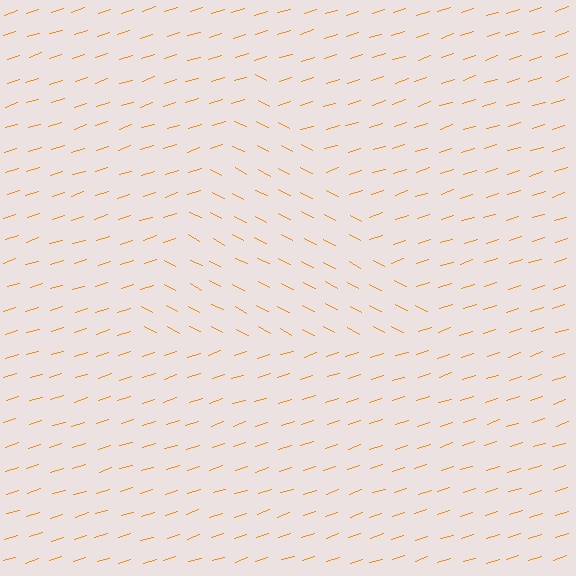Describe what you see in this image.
The image is filled with small orange line segments. A triangle region in the image has lines oriented differently from the surrounding lines, creating a visible texture boundary.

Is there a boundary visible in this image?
Yes, there is a texture boundary formed by a change in line orientation.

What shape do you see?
I see a triangle.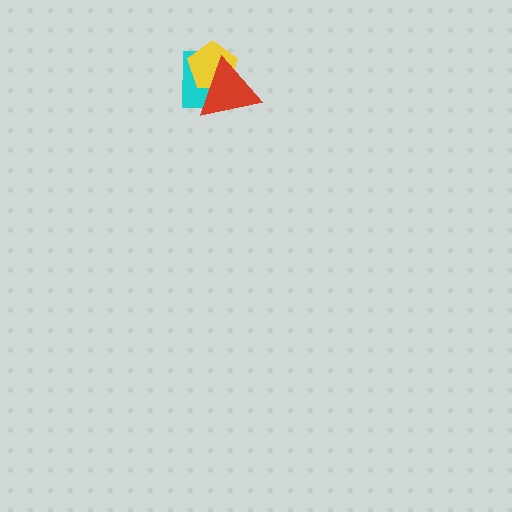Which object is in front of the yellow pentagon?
The red triangle is in front of the yellow pentagon.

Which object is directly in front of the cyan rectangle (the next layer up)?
The yellow pentagon is directly in front of the cyan rectangle.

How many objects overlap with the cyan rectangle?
2 objects overlap with the cyan rectangle.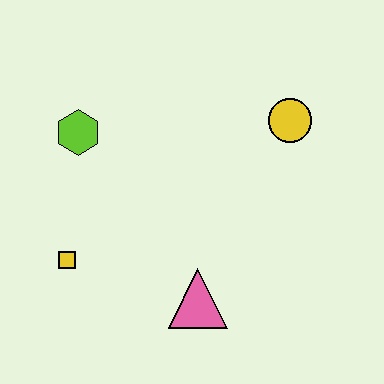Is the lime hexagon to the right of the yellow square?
Yes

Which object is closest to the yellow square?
The lime hexagon is closest to the yellow square.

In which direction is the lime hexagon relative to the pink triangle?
The lime hexagon is above the pink triangle.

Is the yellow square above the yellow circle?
No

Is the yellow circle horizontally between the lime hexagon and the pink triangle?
No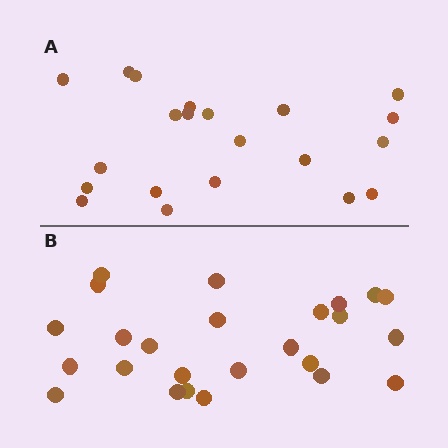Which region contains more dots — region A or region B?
Region B (the bottom region) has more dots.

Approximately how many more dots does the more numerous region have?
Region B has about 4 more dots than region A.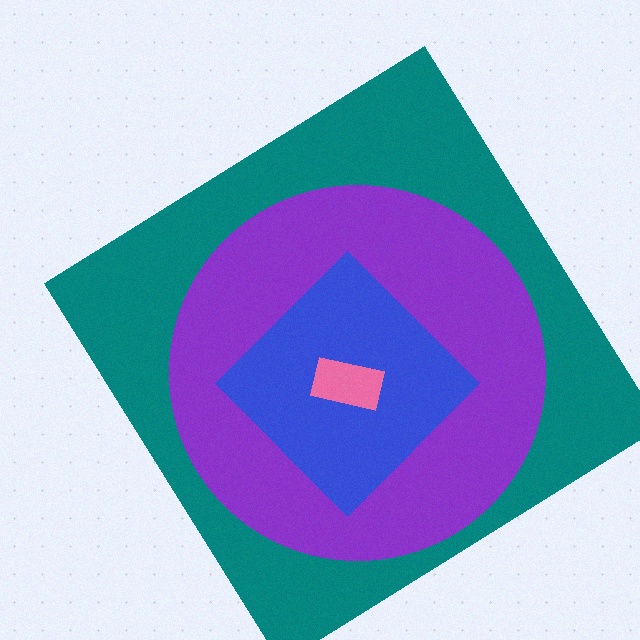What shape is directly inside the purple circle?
The blue diamond.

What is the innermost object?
The pink rectangle.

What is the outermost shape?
The teal diamond.